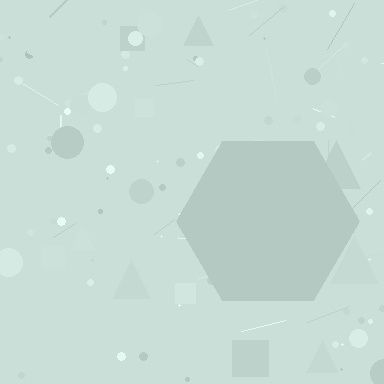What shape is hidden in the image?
A hexagon is hidden in the image.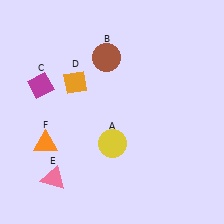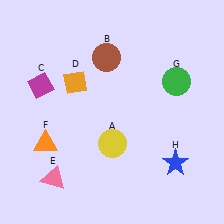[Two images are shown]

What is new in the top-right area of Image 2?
A green circle (G) was added in the top-right area of Image 2.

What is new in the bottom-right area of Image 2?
A blue star (H) was added in the bottom-right area of Image 2.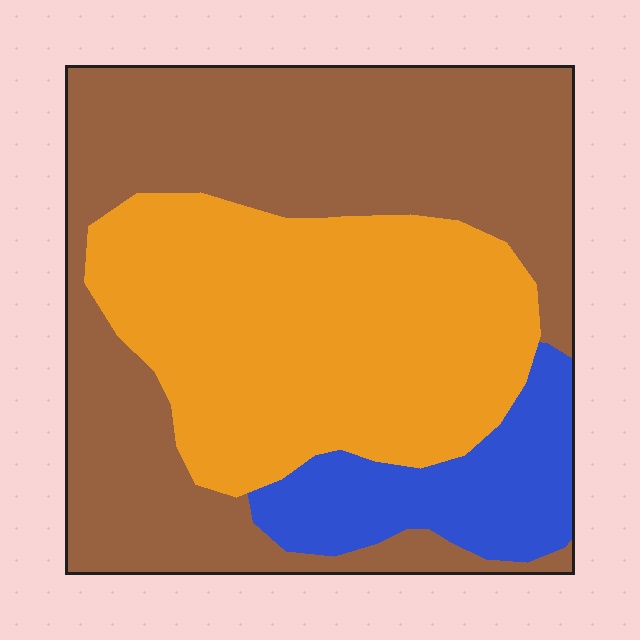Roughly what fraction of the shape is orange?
Orange covers 39% of the shape.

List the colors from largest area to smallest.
From largest to smallest: brown, orange, blue.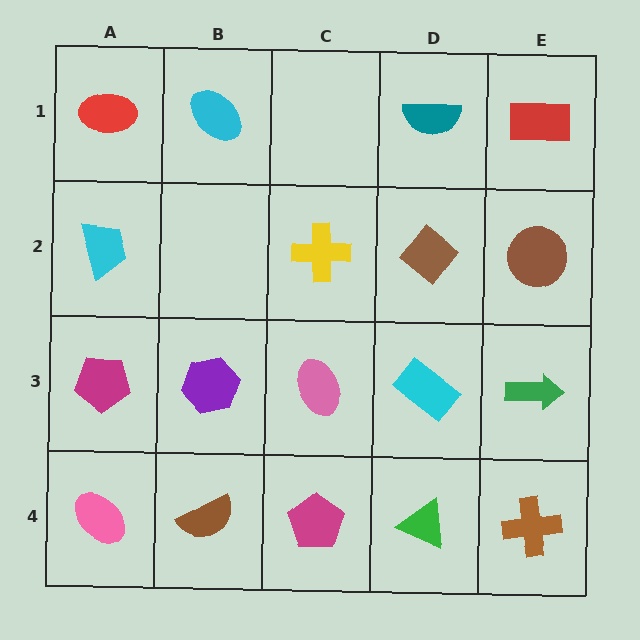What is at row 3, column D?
A cyan rectangle.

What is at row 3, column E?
A green arrow.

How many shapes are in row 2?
4 shapes.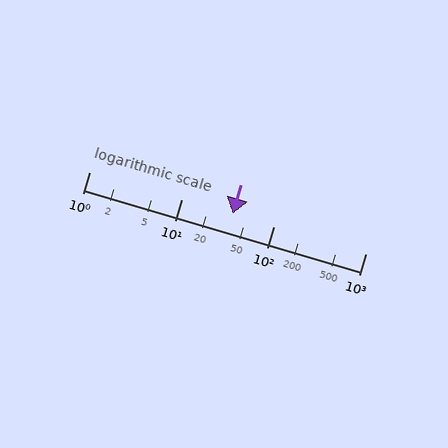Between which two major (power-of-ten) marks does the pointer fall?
The pointer is between 10 and 100.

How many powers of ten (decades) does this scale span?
The scale spans 3 decades, from 1 to 1000.